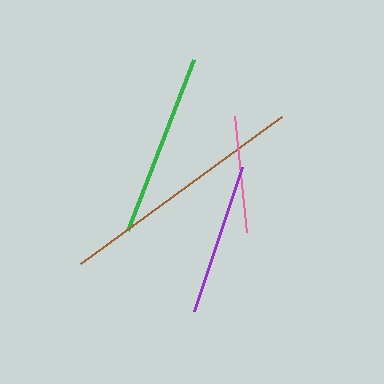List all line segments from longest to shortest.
From longest to shortest: brown, green, purple, pink.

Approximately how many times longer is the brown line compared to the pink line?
The brown line is approximately 2.1 times the length of the pink line.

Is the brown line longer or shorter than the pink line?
The brown line is longer than the pink line.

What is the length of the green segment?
The green segment is approximately 184 pixels long.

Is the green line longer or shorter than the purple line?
The green line is longer than the purple line.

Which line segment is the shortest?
The pink line is the shortest at approximately 116 pixels.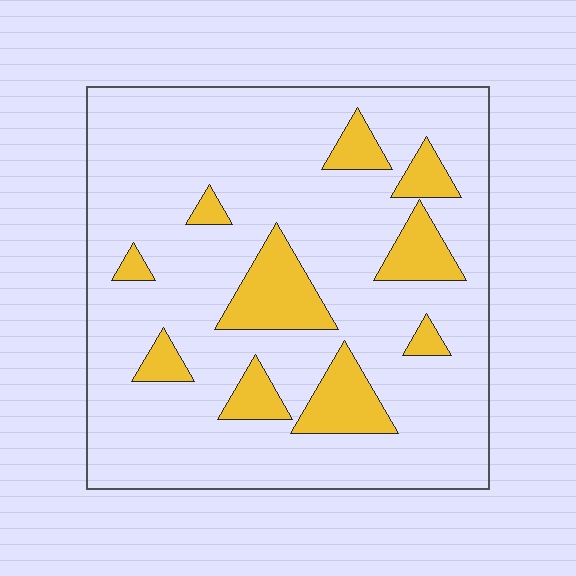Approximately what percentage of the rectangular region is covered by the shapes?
Approximately 15%.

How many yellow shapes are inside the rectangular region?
10.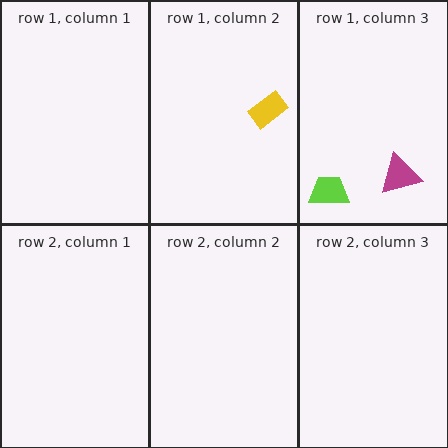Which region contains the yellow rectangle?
The row 1, column 2 region.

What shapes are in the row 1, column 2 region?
The yellow rectangle.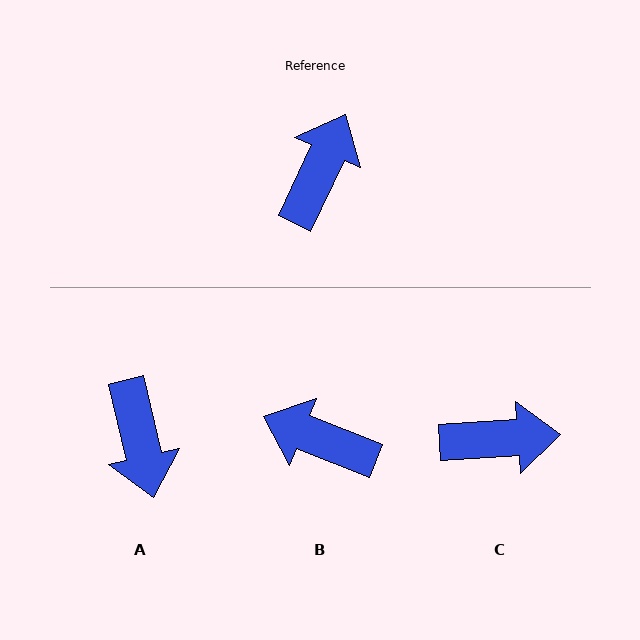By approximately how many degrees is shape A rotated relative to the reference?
Approximately 142 degrees clockwise.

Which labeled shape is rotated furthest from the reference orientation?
A, about 142 degrees away.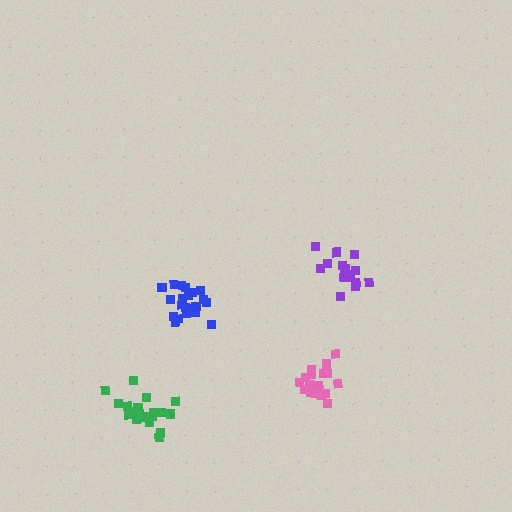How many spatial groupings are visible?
There are 4 spatial groupings.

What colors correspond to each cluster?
The clusters are colored: pink, blue, purple, green.